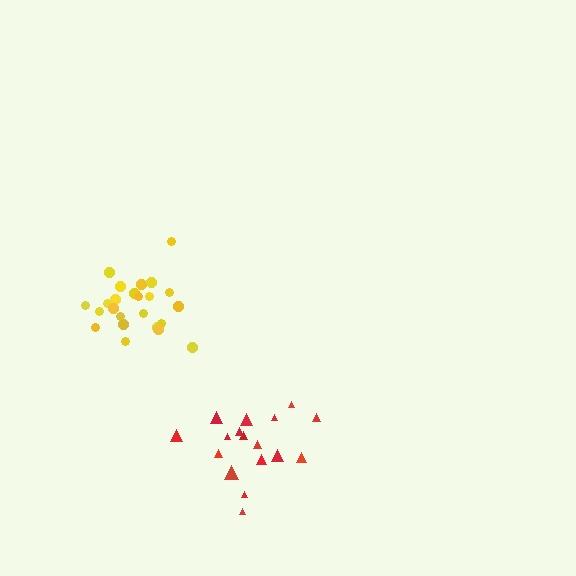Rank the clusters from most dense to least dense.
yellow, red.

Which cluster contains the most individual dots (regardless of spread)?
Yellow (24).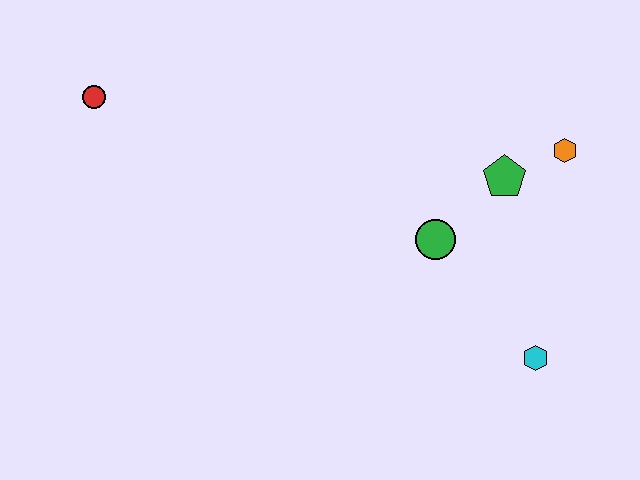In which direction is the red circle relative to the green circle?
The red circle is to the left of the green circle.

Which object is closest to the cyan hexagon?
The green circle is closest to the cyan hexagon.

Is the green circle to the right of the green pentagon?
No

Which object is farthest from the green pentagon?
The red circle is farthest from the green pentagon.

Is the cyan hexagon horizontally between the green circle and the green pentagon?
No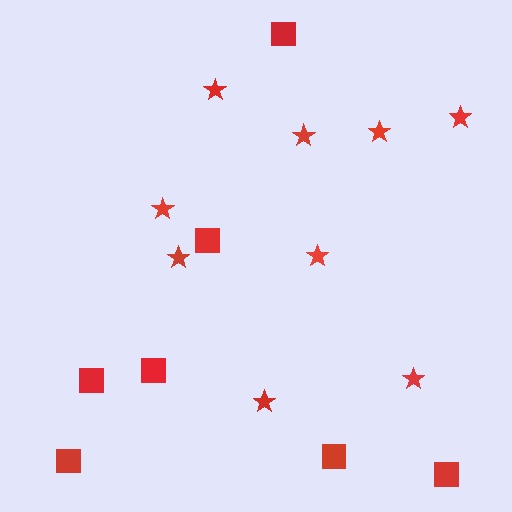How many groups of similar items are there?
There are 2 groups: one group of stars (9) and one group of squares (7).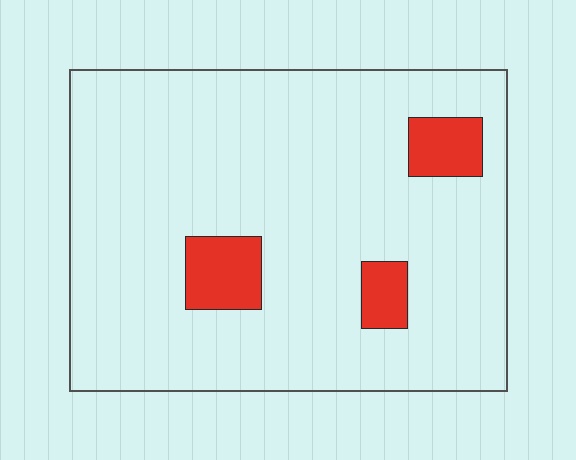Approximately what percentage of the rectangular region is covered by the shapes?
Approximately 10%.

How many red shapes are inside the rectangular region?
3.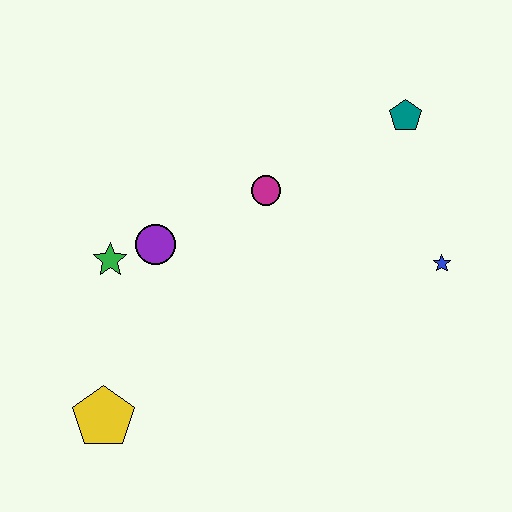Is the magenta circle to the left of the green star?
No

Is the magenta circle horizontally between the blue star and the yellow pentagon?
Yes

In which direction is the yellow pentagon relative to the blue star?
The yellow pentagon is to the left of the blue star.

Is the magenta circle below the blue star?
No